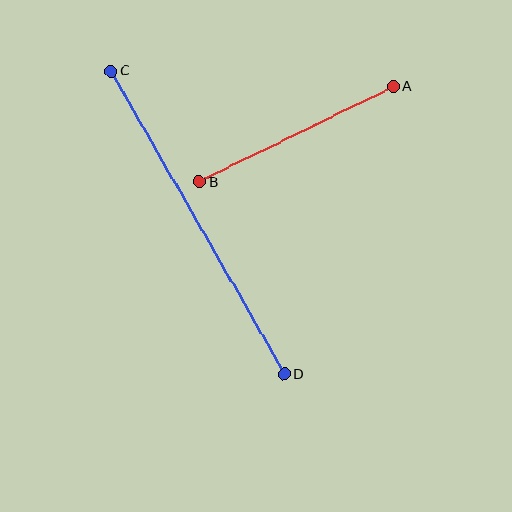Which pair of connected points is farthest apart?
Points C and D are farthest apart.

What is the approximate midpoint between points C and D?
The midpoint is at approximately (198, 223) pixels.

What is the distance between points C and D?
The distance is approximately 349 pixels.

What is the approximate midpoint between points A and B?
The midpoint is at approximately (296, 134) pixels.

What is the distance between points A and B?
The distance is approximately 216 pixels.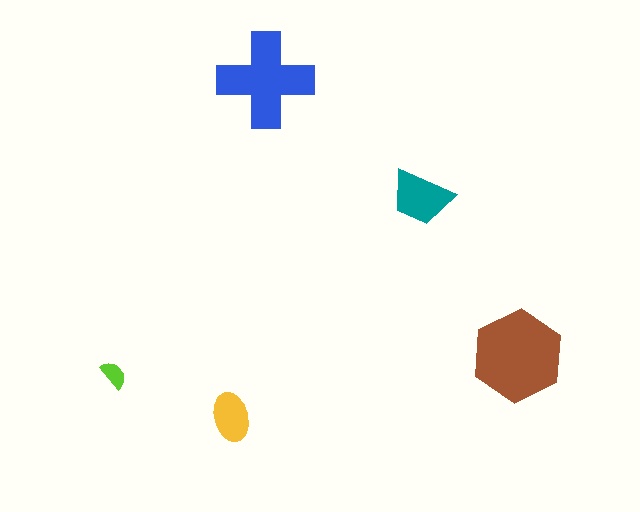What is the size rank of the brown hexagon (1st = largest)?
1st.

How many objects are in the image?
There are 5 objects in the image.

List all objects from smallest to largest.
The lime semicircle, the yellow ellipse, the teal trapezoid, the blue cross, the brown hexagon.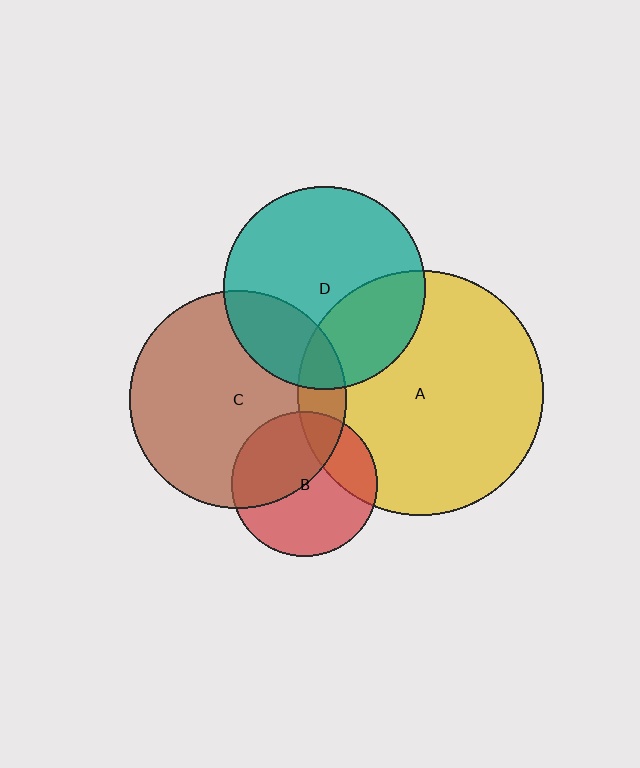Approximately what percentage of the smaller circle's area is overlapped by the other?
Approximately 25%.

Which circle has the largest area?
Circle A (yellow).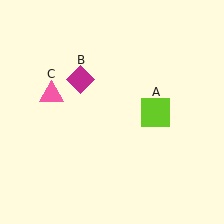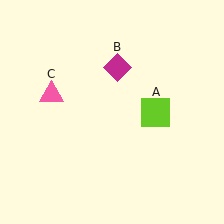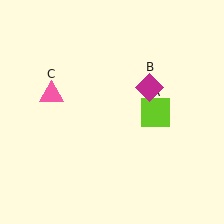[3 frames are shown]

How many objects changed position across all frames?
1 object changed position: magenta diamond (object B).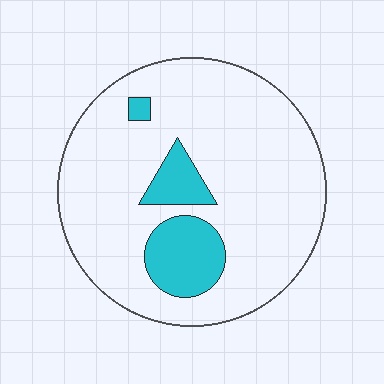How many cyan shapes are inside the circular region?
3.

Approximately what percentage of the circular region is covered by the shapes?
Approximately 15%.